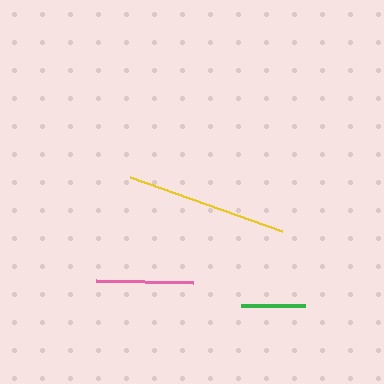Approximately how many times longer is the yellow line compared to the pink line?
The yellow line is approximately 1.7 times the length of the pink line.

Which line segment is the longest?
The yellow line is the longest at approximately 161 pixels.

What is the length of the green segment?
The green segment is approximately 64 pixels long.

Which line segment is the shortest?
The green line is the shortest at approximately 64 pixels.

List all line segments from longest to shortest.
From longest to shortest: yellow, pink, green.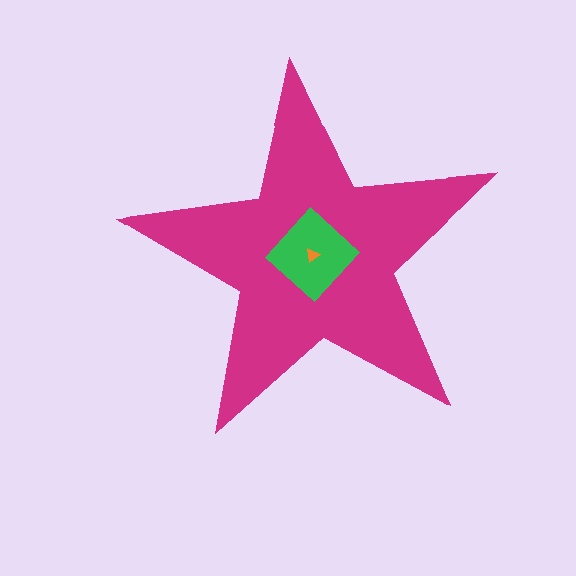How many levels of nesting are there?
3.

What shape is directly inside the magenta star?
The green diamond.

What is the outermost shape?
The magenta star.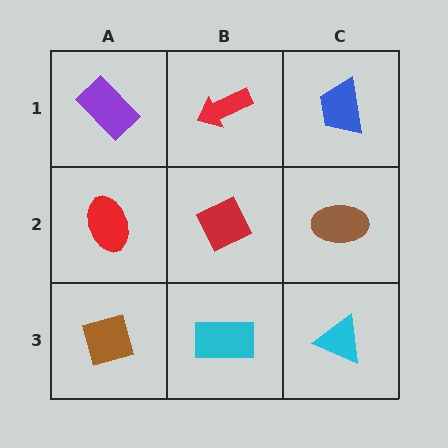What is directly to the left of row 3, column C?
A cyan rectangle.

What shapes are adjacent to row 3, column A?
A red ellipse (row 2, column A), a cyan rectangle (row 3, column B).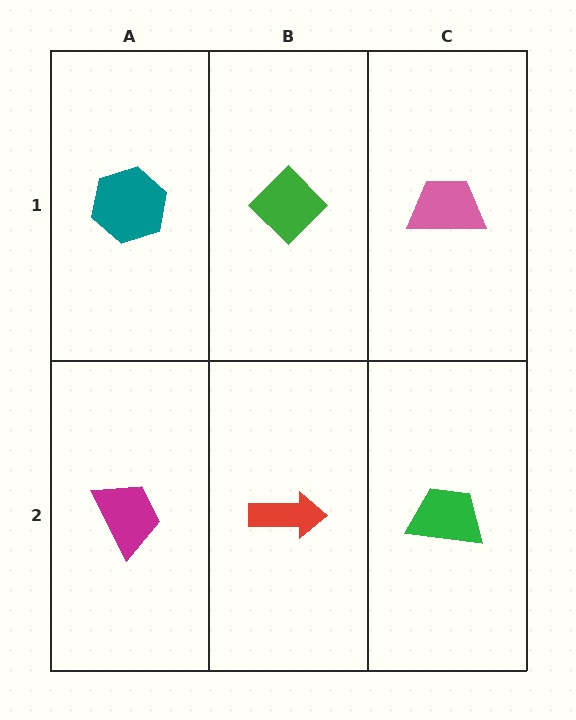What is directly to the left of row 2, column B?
A magenta trapezoid.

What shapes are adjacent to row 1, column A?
A magenta trapezoid (row 2, column A), a green diamond (row 1, column B).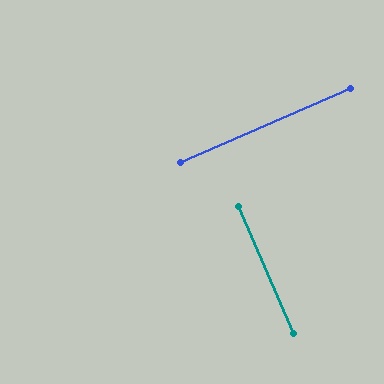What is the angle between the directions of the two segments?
Approximately 90 degrees.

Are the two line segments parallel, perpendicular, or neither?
Perpendicular — they meet at approximately 90°.